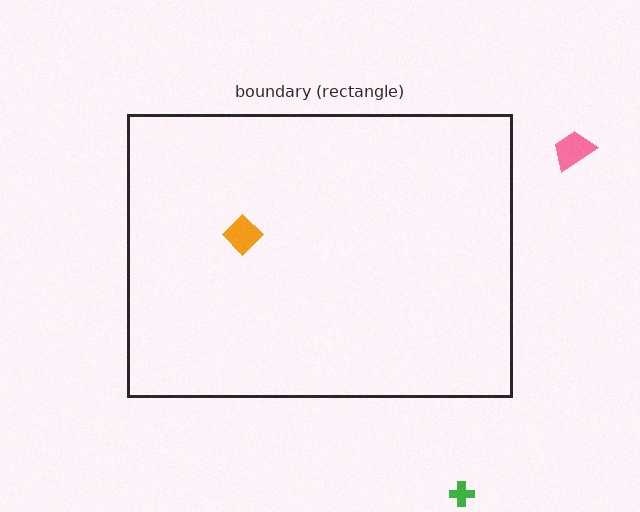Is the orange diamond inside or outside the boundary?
Inside.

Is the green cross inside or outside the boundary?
Outside.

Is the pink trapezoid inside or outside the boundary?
Outside.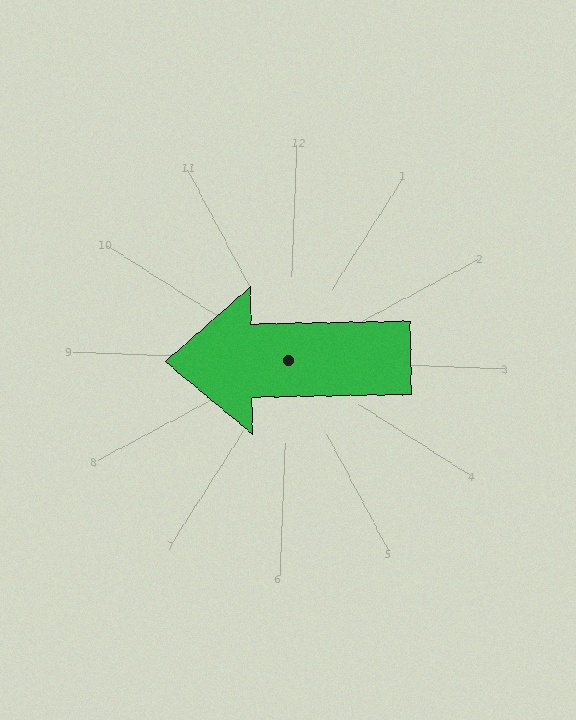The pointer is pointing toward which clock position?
Roughly 9 o'clock.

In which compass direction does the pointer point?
West.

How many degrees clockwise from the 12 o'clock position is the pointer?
Approximately 267 degrees.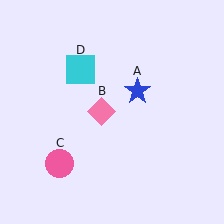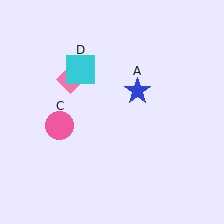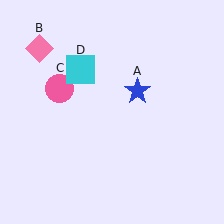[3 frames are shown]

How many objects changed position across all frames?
2 objects changed position: pink diamond (object B), pink circle (object C).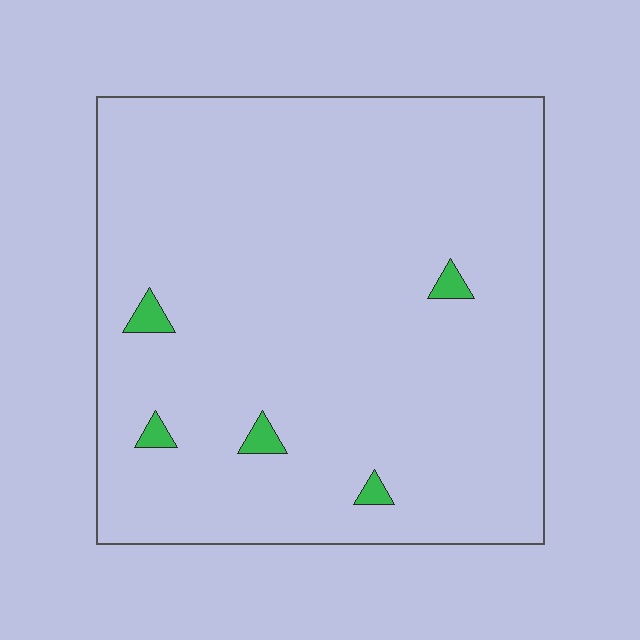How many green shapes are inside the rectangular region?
5.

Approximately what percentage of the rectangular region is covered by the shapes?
Approximately 5%.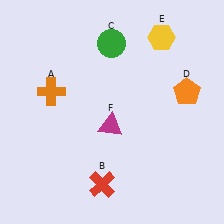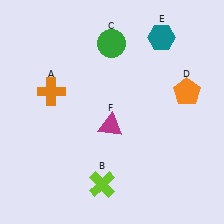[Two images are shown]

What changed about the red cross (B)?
In Image 1, B is red. In Image 2, it changed to lime.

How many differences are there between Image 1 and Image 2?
There are 2 differences between the two images.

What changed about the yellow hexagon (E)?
In Image 1, E is yellow. In Image 2, it changed to teal.